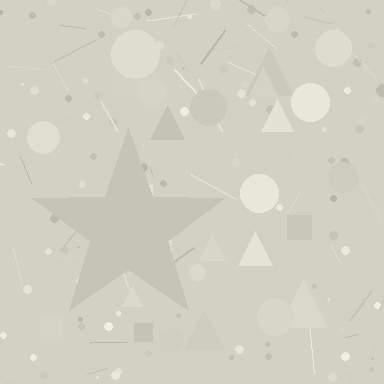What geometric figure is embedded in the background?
A star is embedded in the background.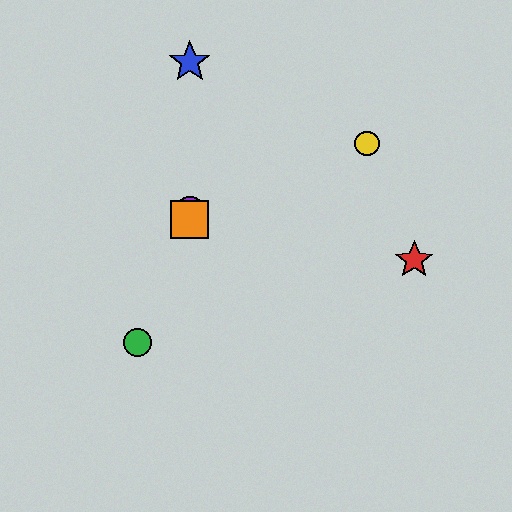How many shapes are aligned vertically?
3 shapes (the blue star, the purple circle, the orange square) are aligned vertically.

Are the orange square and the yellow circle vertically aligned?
No, the orange square is at x≈190 and the yellow circle is at x≈367.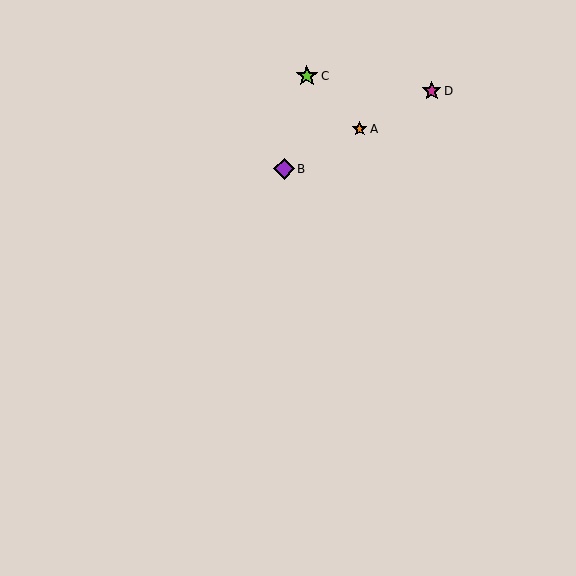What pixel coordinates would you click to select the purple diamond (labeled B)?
Click at (284, 169) to select the purple diamond B.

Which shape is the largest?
The lime star (labeled C) is the largest.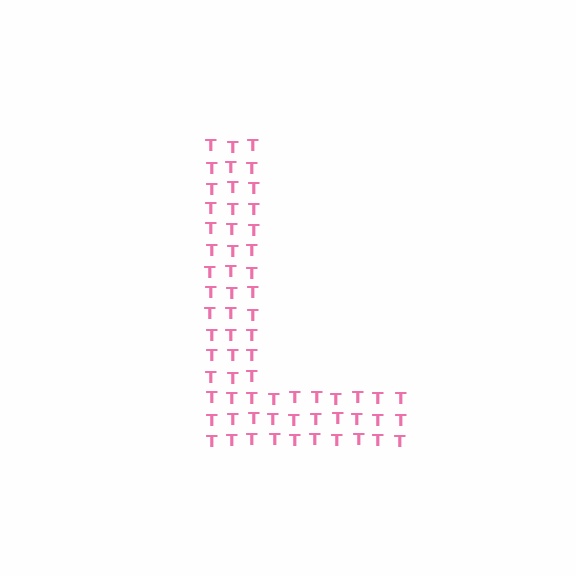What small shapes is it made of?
It is made of small letter T's.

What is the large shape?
The large shape is the letter L.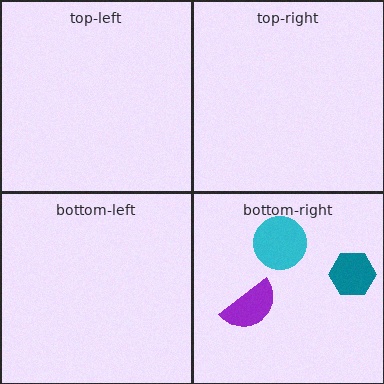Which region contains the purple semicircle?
The bottom-right region.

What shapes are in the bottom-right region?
The purple semicircle, the teal hexagon, the cyan circle.